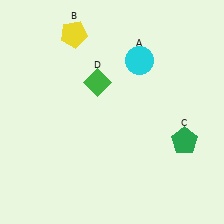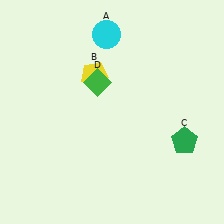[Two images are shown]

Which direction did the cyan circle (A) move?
The cyan circle (A) moved left.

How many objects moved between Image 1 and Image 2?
2 objects moved between the two images.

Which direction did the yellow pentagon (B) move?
The yellow pentagon (B) moved down.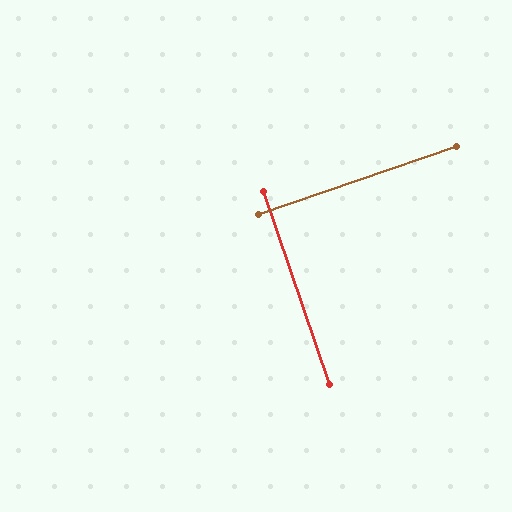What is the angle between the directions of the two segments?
Approximately 90 degrees.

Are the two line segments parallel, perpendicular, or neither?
Perpendicular — they meet at approximately 90°.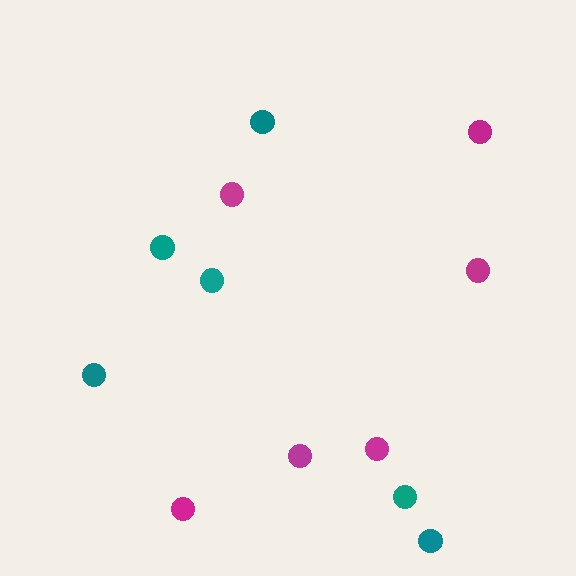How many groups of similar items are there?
There are 2 groups: one group of teal circles (6) and one group of magenta circles (6).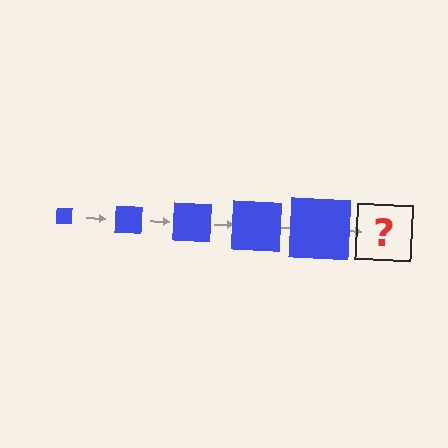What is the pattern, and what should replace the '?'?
The pattern is that the square gets progressively larger each step. The '?' should be a blue square, larger than the previous one.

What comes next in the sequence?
The next element should be a blue square, larger than the previous one.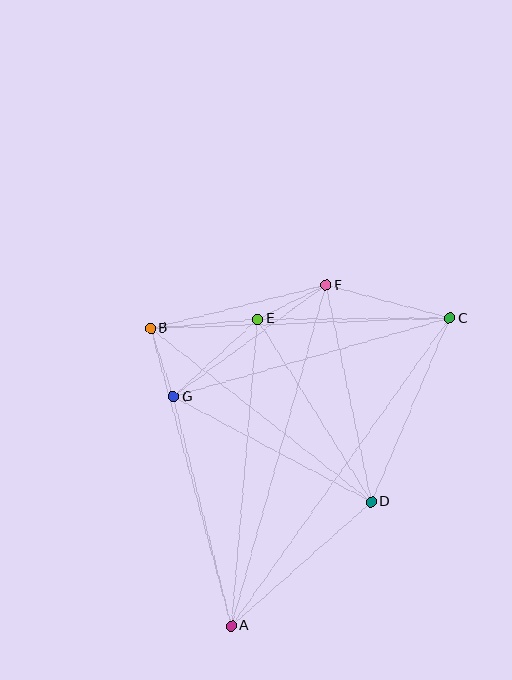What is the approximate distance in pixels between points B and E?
The distance between B and E is approximately 108 pixels.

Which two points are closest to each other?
Points B and G are closest to each other.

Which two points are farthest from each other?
Points A and C are farthest from each other.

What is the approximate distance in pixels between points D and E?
The distance between D and E is approximately 215 pixels.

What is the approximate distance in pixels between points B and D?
The distance between B and D is approximately 281 pixels.